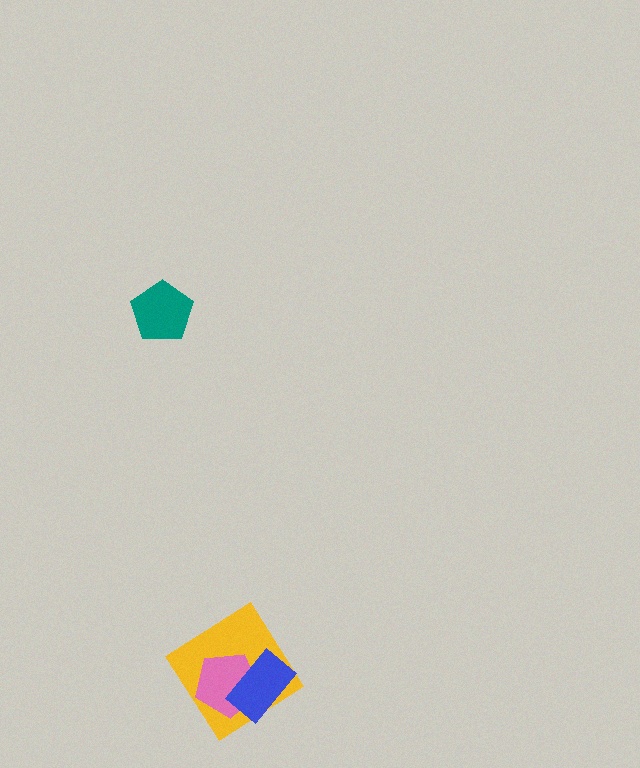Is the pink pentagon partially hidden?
Yes, it is partially covered by another shape.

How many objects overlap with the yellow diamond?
2 objects overlap with the yellow diamond.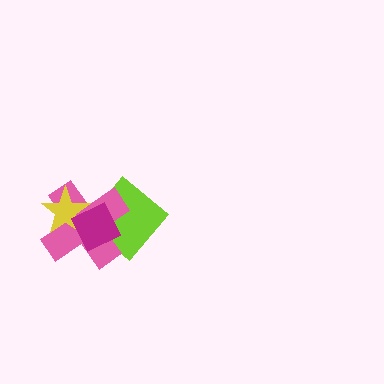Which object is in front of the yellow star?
The magenta diamond is in front of the yellow star.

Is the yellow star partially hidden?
Yes, it is partially covered by another shape.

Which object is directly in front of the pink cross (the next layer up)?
The yellow star is directly in front of the pink cross.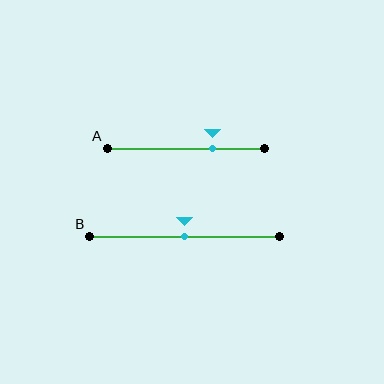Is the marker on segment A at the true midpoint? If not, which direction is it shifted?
No, the marker on segment A is shifted to the right by about 17% of the segment length.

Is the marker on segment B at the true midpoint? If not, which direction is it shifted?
Yes, the marker on segment B is at the true midpoint.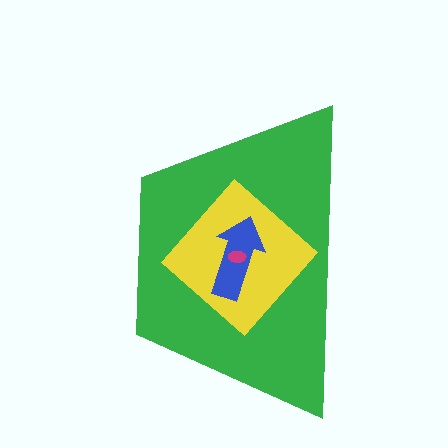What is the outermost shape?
The green trapezoid.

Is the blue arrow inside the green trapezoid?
Yes.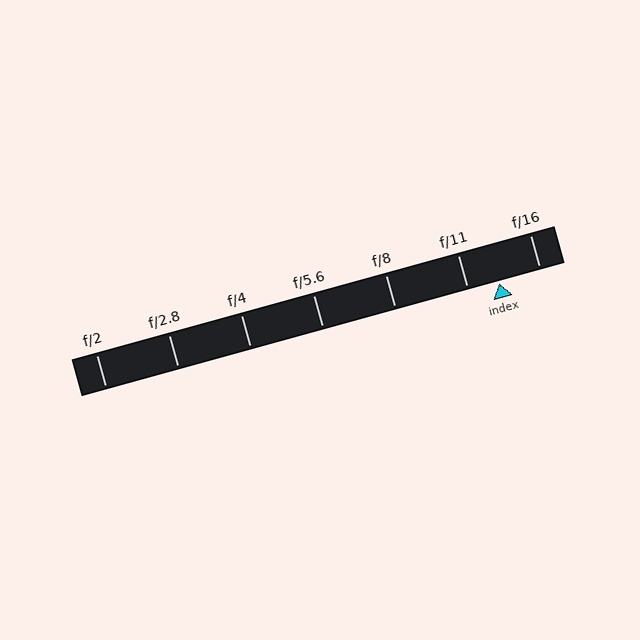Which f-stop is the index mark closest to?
The index mark is closest to f/11.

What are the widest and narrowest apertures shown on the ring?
The widest aperture shown is f/2 and the narrowest is f/16.